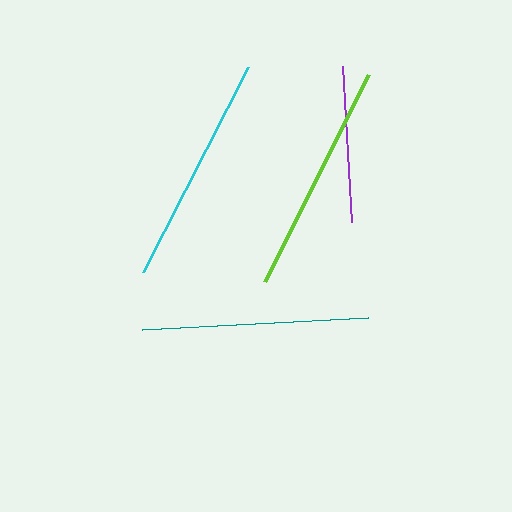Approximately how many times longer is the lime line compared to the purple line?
The lime line is approximately 1.5 times the length of the purple line.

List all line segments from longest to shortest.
From longest to shortest: lime, cyan, teal, purple.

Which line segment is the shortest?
The purple line is the shortest at approximately 156 pixels.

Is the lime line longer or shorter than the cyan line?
The lime line is longer than the cyan line.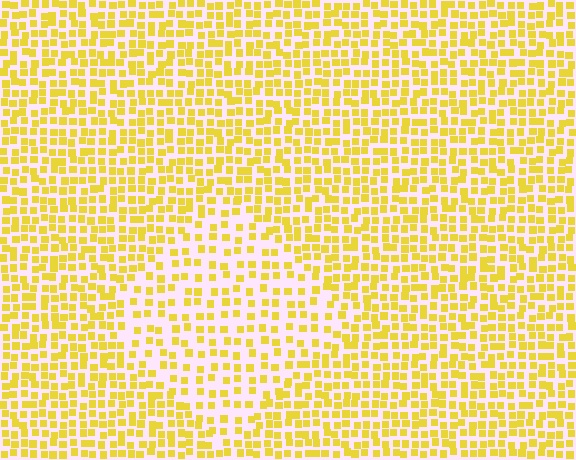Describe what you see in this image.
The image contains small yellow elements arranged at two different densities. A diamond-shaped region is visible where the elements are less densely packed than the surrounding area.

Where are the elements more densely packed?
The elements are more densely packed outside the diamond boundary.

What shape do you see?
I see a diamond.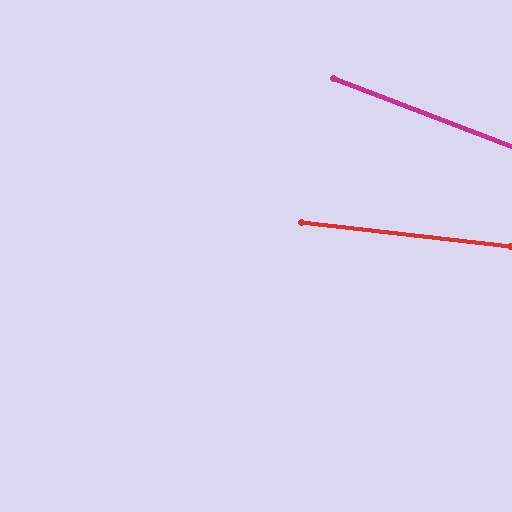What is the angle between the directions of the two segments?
Approximately 15 degrees.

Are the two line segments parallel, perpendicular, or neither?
Neither parallel nor perpendicular — they differ by about 15°.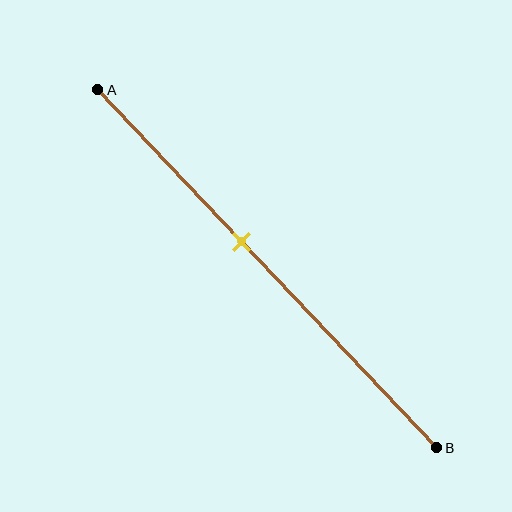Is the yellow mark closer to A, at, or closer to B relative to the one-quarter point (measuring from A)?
The yellow mark is closer to point B than the one-quarter point of segment AB.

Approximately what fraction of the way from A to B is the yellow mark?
The yellow mark is approximately 40% of the way from A to B.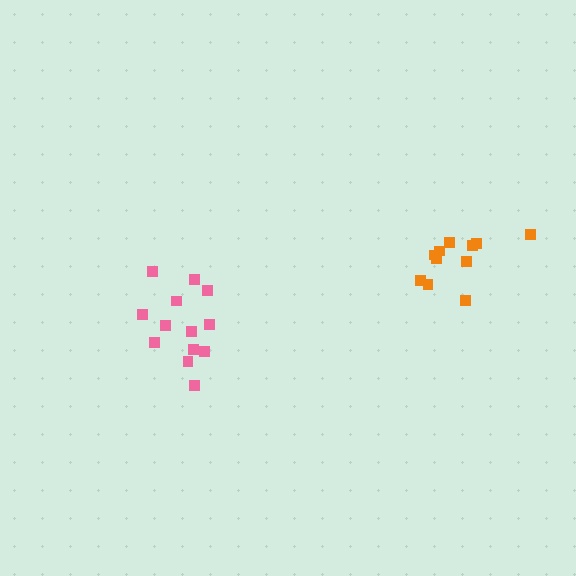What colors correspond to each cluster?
The clusters are colored: pink, orange.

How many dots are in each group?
Group 1: 13 dots, Group 2: 11 dots (24 total).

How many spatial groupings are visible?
There are 2 spatial groupings.